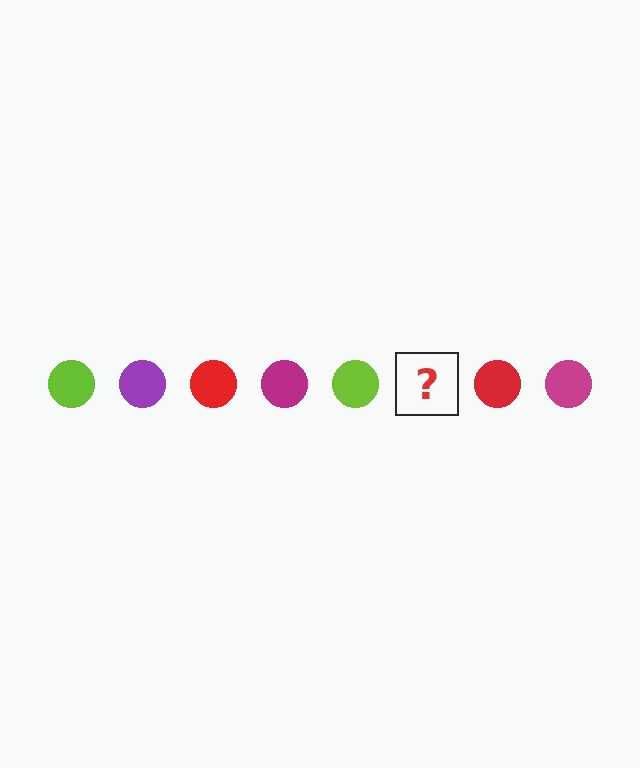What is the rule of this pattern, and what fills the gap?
The rule is that the pattern cycles through lime, purple, red, magenta circles. The gap should be filled with a purple circle.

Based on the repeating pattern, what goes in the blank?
The blank should be a purple circle.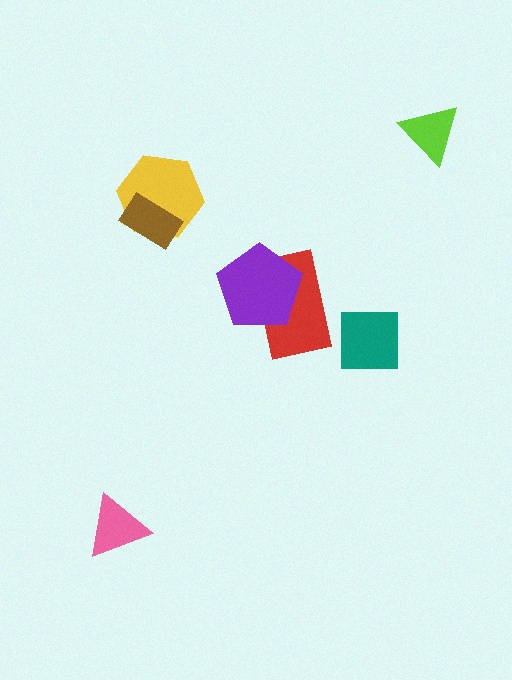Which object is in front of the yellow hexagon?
The brown rectangle is in front of the yellow hexagon.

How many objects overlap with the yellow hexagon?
1 object overlaps with the yellow hexagon.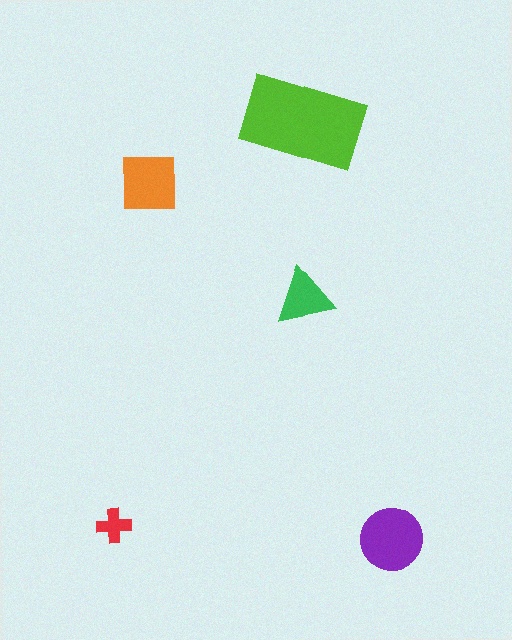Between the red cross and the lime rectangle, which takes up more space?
The lime rectangle.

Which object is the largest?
The lime rectangle.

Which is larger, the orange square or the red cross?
The orange square.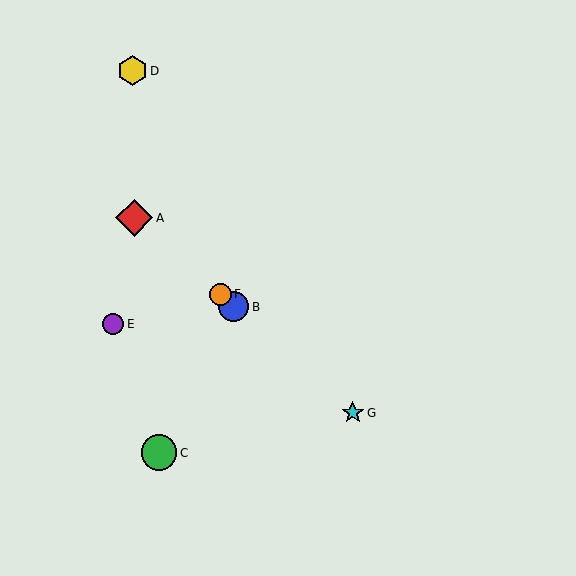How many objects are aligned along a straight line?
4 objects (A, B, F, G) are aligned along a straight line.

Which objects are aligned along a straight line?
Objects A, B, F, G are aligned along a straight line.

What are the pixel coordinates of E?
Object E is at (113, 324).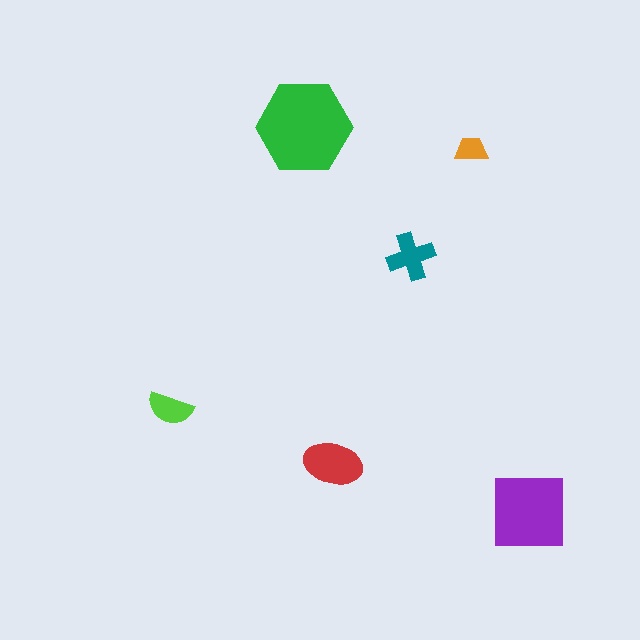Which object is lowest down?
The purple square is bottommost.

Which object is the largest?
The green hexagon.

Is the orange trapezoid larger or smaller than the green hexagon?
Smaller.